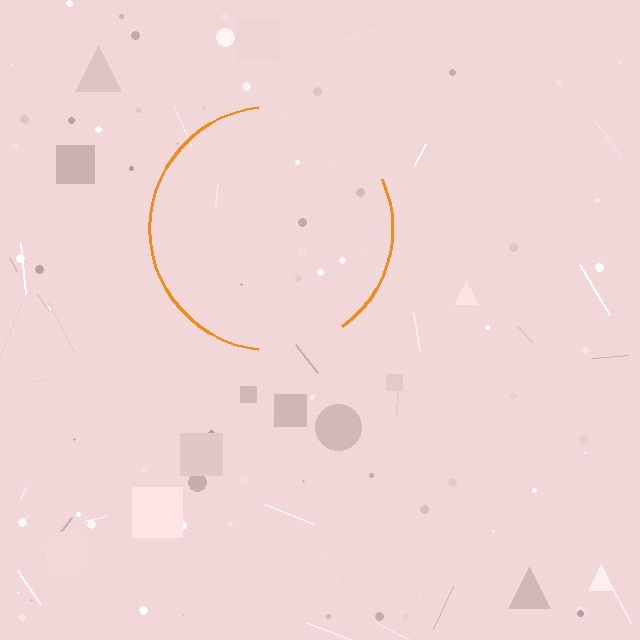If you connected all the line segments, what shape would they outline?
They would outline a circle.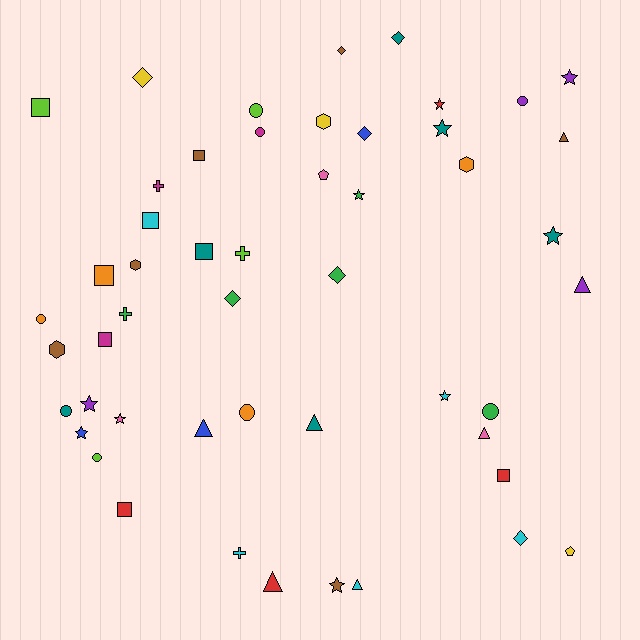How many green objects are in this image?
There are 5 green objects.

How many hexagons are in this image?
There are 4 hexagons.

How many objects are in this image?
There are 50 objects.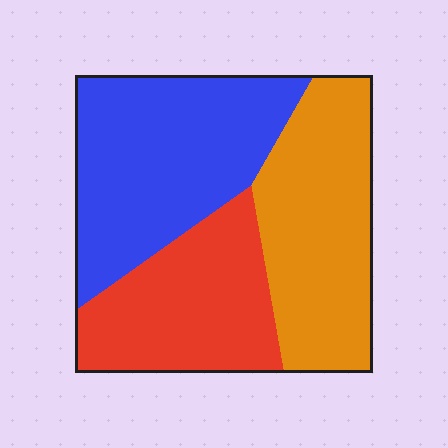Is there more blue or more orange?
Blue.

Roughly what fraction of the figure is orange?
Orange takes up about one third (1/3) of the figure.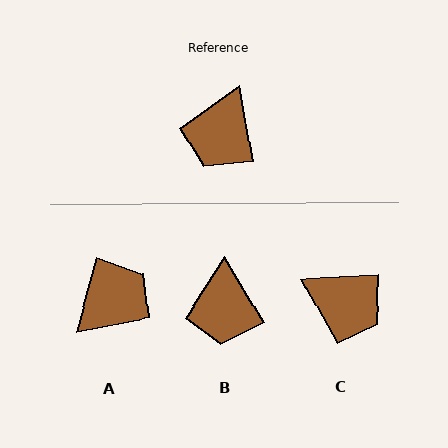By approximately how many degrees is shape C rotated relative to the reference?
Approximately 83 degrees counter-clockwise.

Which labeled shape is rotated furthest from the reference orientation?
A, about 155 degrees away.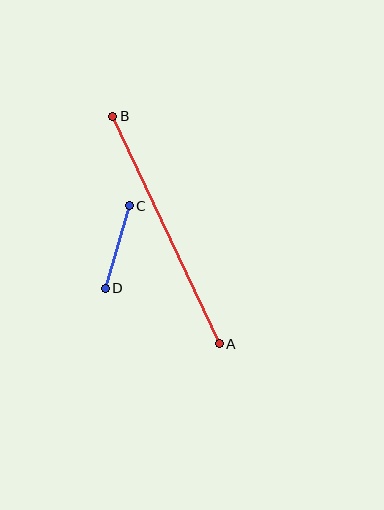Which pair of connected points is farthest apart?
Points A and B are farthest apart.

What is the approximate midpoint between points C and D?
The midpoint is at approximately (117, 247) pixels.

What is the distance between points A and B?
The distance is approximately 251 pixels.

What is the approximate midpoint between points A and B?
The midpoint is at approximately (166, 230) pixels.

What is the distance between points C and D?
The distance is approximately 86 pixels.